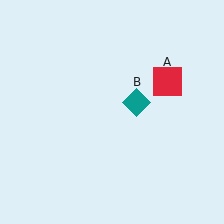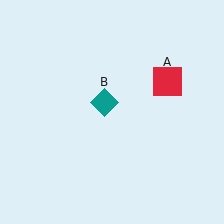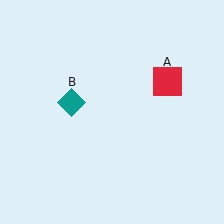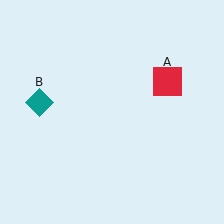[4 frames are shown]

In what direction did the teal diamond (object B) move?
The teal diamond (object B) moved left.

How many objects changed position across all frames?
1 object changed position: teal diamond (object B).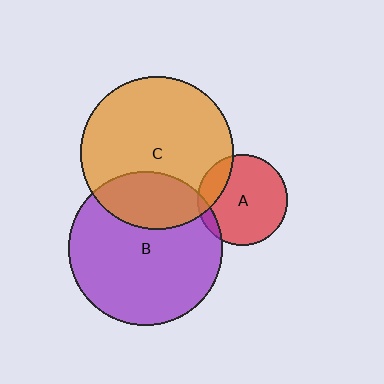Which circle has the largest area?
Circle B (purple).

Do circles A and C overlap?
Yes.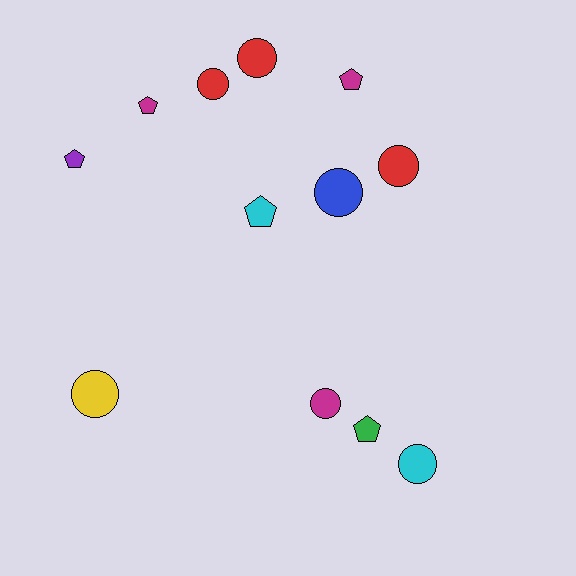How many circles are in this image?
There are 7 circles.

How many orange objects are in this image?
There are no orange objects.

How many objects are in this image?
There are 12 objects.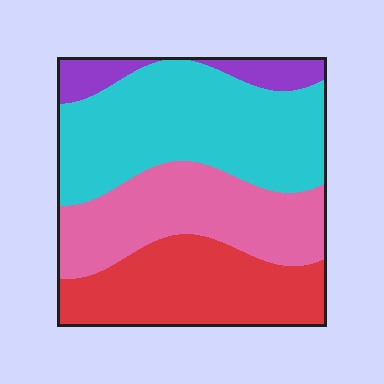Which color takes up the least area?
Purple, at roughly 10%.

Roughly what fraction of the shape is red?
Red covers 26% of the shape.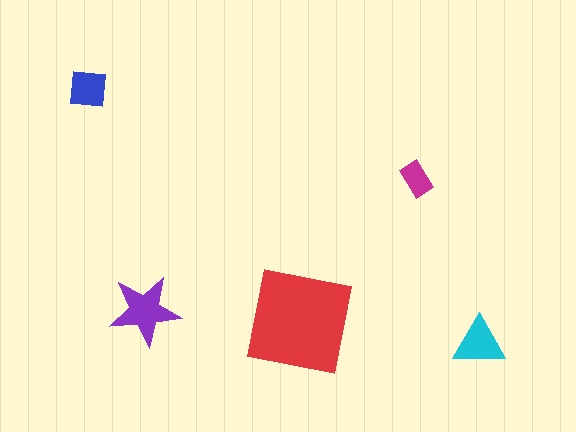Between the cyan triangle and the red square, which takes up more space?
The red square.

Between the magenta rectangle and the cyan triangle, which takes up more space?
The cyan triangle.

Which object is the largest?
The red square.